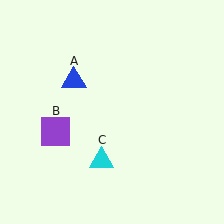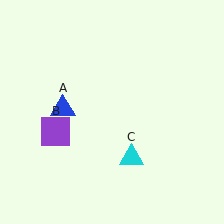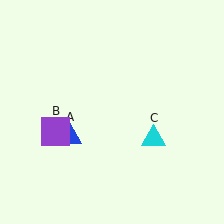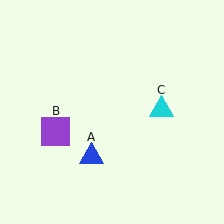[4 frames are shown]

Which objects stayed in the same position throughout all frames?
Purple square (object B) remained stationary.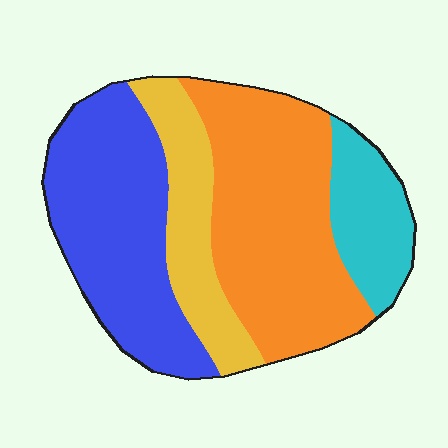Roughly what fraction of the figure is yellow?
Yellow takes up less than a quarter of the figure.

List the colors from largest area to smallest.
From largest to smallest: orange, blue, yellow, cyan.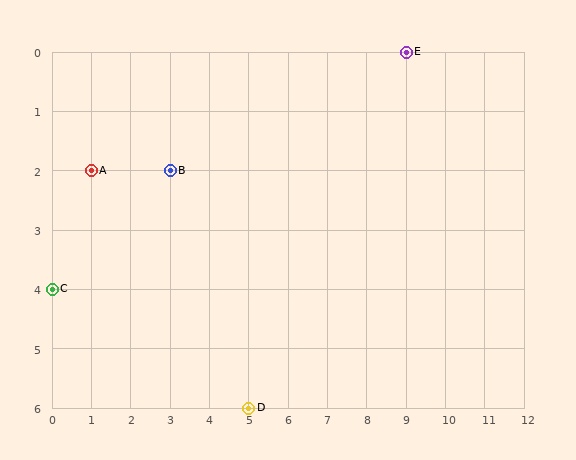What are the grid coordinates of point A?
Point A is at grid coordinates (1, 2).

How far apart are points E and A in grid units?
Points E and A are 8 columns and 2 rows apart (about 8.2 grid units diagonally).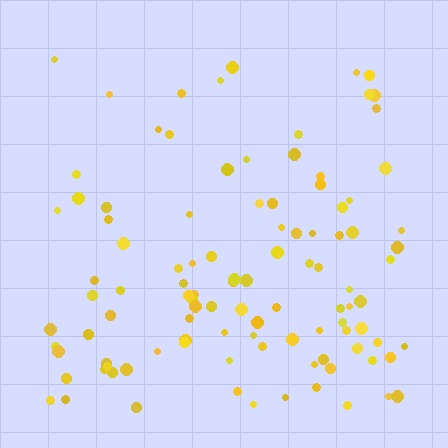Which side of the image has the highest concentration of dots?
The bottom.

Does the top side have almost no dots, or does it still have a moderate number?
Still a moderate number, just noticeably fewer than the bottom.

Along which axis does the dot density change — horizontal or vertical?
Vertical.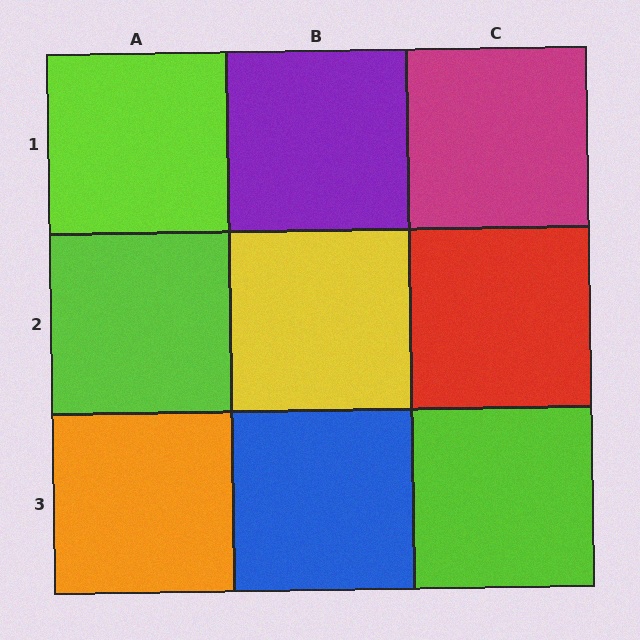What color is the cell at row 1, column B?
Purple.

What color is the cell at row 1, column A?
Lime.